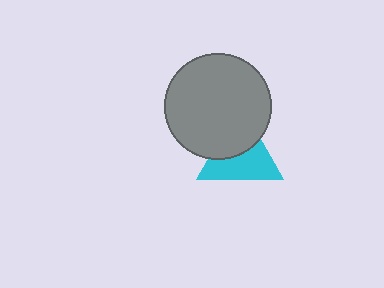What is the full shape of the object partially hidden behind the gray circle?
The partially hidden object is a cyan triangle.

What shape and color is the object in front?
The object in front is a gray circle.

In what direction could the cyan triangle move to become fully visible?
The cyan triangle could move down. That would shift it out from behind the gray circle entirely.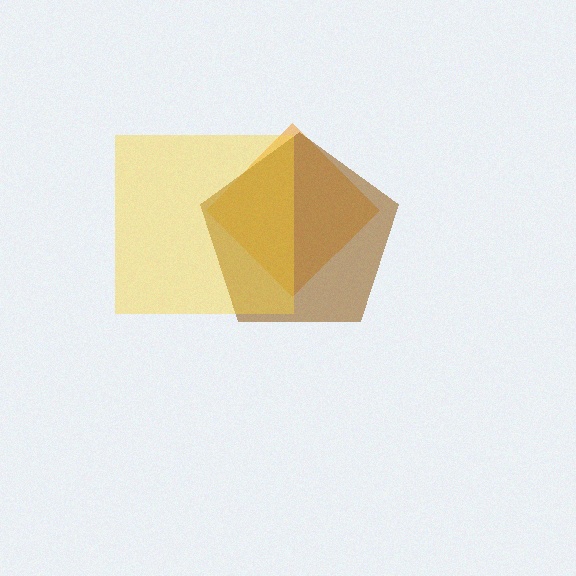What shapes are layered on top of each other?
The layered shapes are: an orange diamond, a brown pentagon, a yellow square.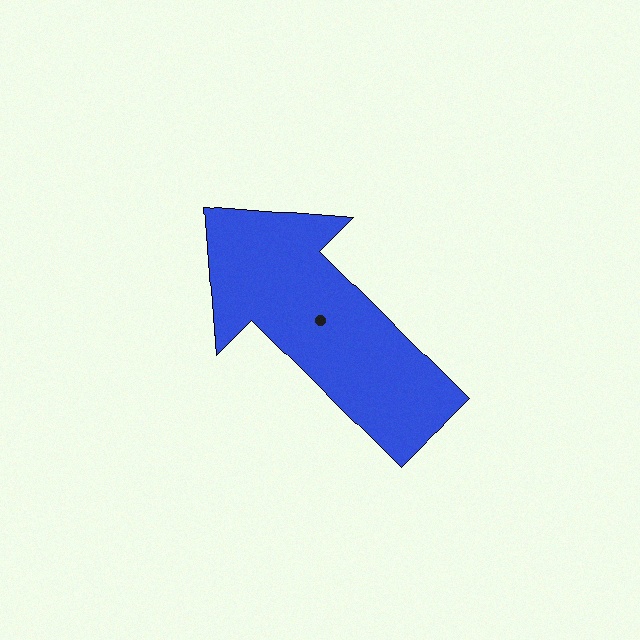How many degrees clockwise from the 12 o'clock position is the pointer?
Approximately 315 degrees.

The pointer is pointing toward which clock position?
Roughly 11 o'clock.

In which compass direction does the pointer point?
Northwest.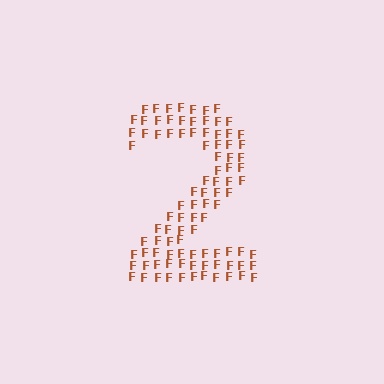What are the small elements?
The small elements are letter F's.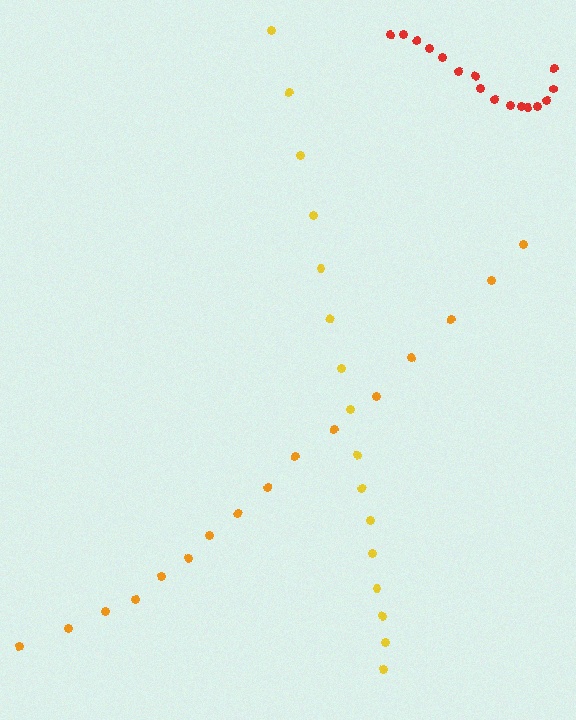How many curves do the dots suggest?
There are 3 distinct paths.